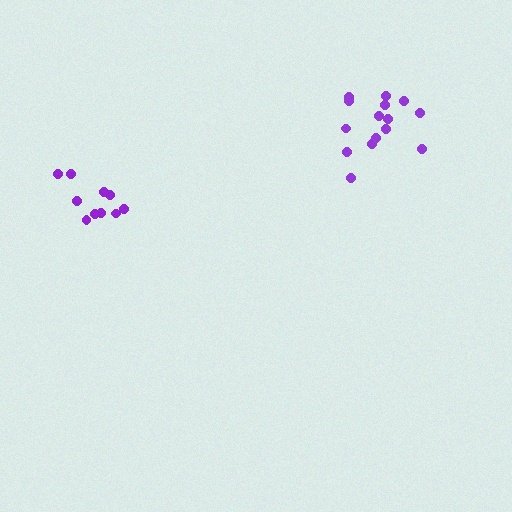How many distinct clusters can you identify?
There are 2 distinct clusters.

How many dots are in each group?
Group 1: 15 dots, Group 2: 10 dots (25 total).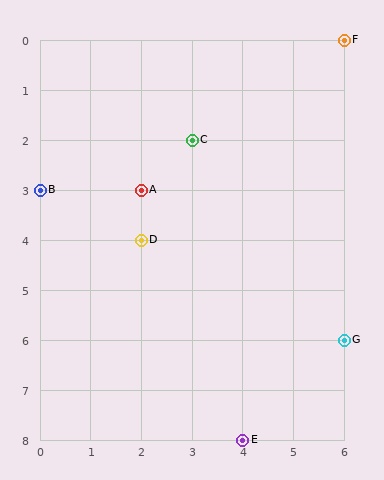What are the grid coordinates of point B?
Point B is at grid coordinates (0, 3).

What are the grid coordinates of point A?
Point A is at grid coordinates (2, 3).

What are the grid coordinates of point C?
Point C is at grid coordinates (3, 2).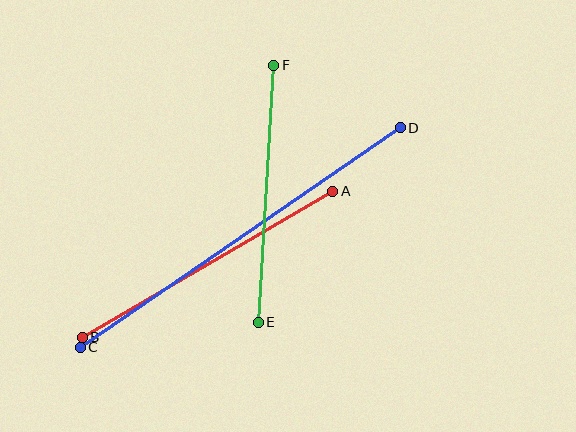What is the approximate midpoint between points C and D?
The midpoint is at approximately (240, 238) pixels.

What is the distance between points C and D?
The distance is approximately 388 pixels.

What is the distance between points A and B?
The distance is approximately 290 pixels.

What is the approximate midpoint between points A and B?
The midpoint is at approximately (208, 264) pixels.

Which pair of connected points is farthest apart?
Points C and D are farthest apart.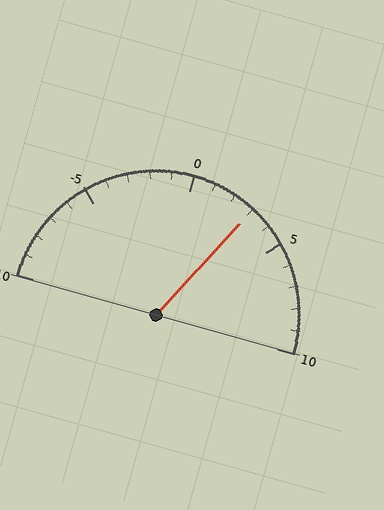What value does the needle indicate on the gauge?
The needle indicates approximately 3.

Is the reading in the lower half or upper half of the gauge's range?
The reading is in the upper half of the range (-10 to 10).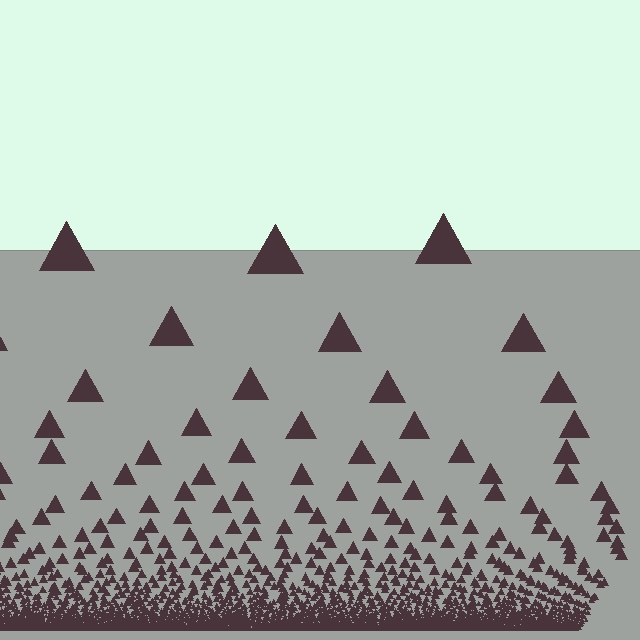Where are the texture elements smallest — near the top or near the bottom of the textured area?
Near the bottom.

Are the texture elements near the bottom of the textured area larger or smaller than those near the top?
Smaller. The gradient is inverted — elements near the bottom are smaller and denser.